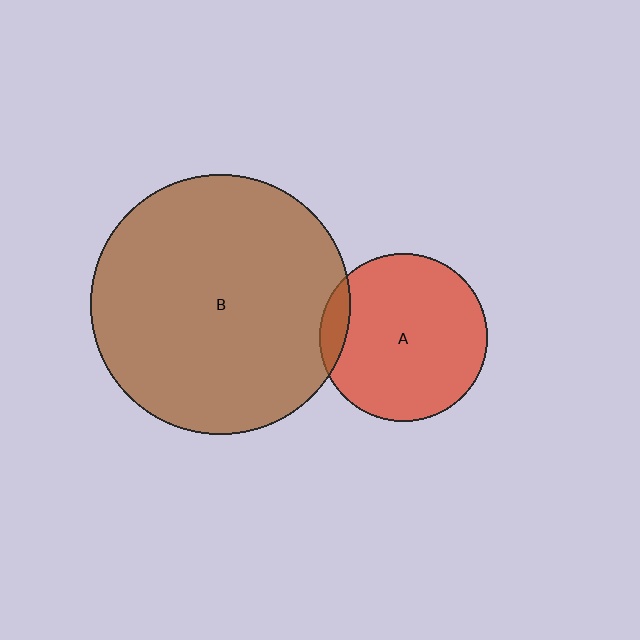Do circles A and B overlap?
Yes.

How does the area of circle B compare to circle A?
Approximately 2.4 times.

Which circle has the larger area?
Circle B (brown).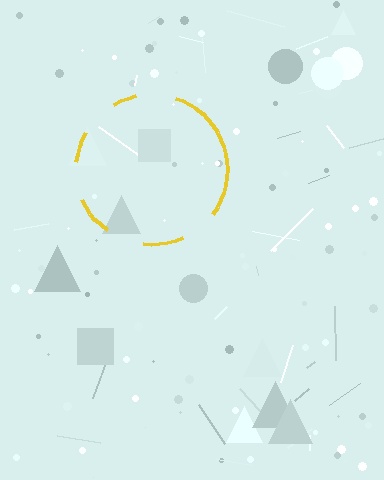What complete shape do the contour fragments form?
The contour fragments form a circle.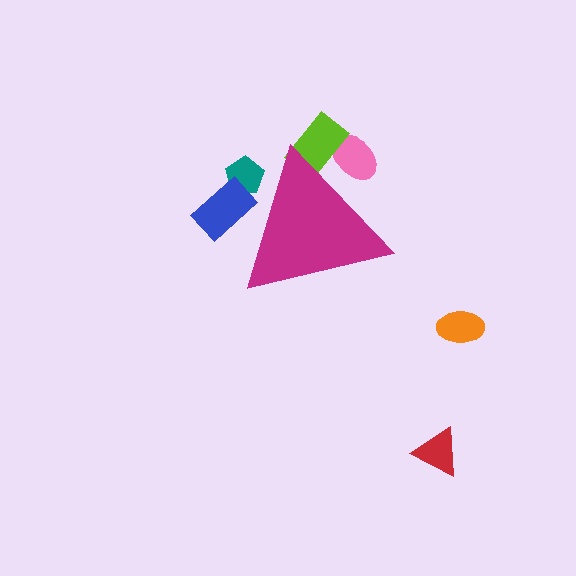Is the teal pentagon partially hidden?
Yes, the teal pentagon is partially hidden behind the magenta triangle.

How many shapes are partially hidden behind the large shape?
4 shapes are partially hidden.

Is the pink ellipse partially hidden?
Yes, the pink ellipse is partially hidden behind the magenta triangle.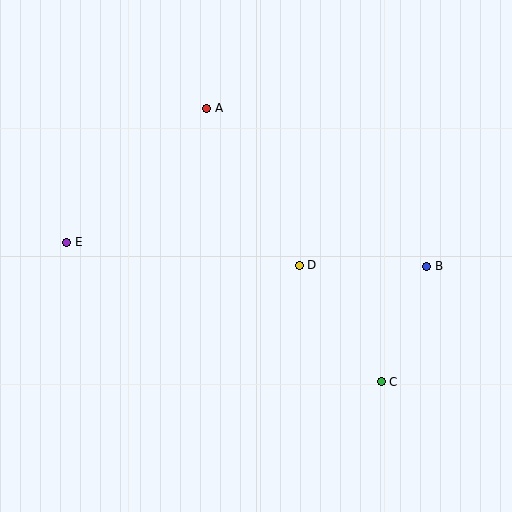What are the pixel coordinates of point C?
Point C is at (381, 382).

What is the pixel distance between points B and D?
The distance between B and D is 127 pixels.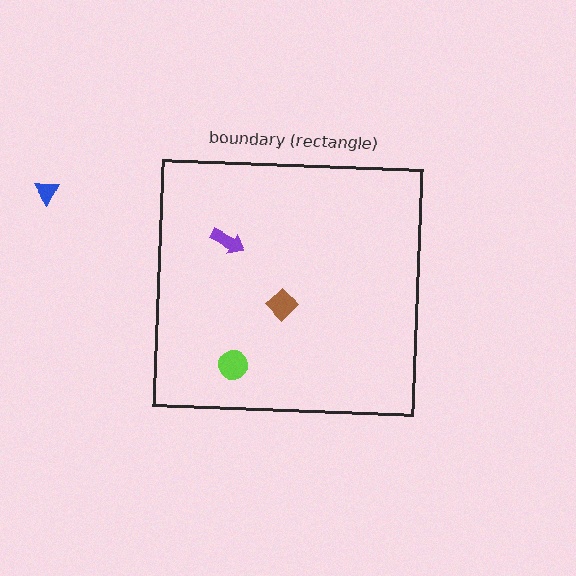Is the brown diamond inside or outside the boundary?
Inside.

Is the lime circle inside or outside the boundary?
Inside.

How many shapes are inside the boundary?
3 inside, 1 outside.